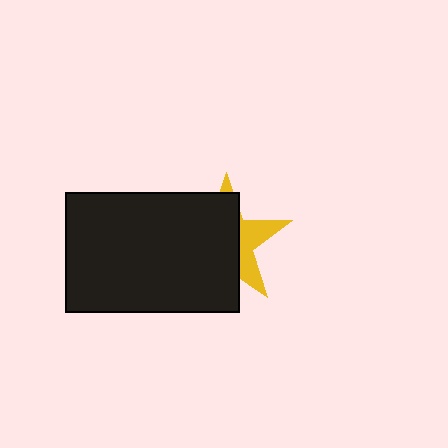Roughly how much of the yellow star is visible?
A small part of it is visible (roughly 33%).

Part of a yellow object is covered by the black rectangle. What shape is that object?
It is a star.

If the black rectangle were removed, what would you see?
You would see the complete yellow star.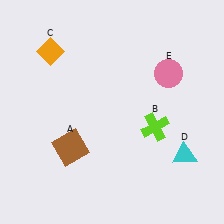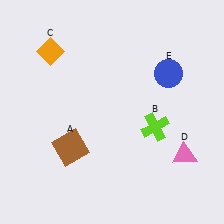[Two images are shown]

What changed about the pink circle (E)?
In Image 1, E is pink. In Image 2, it changed to blue.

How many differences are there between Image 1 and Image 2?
There are 2 differences between the two images.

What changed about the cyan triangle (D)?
In Image 1, D is cyan. In Image 2, it changed to pink.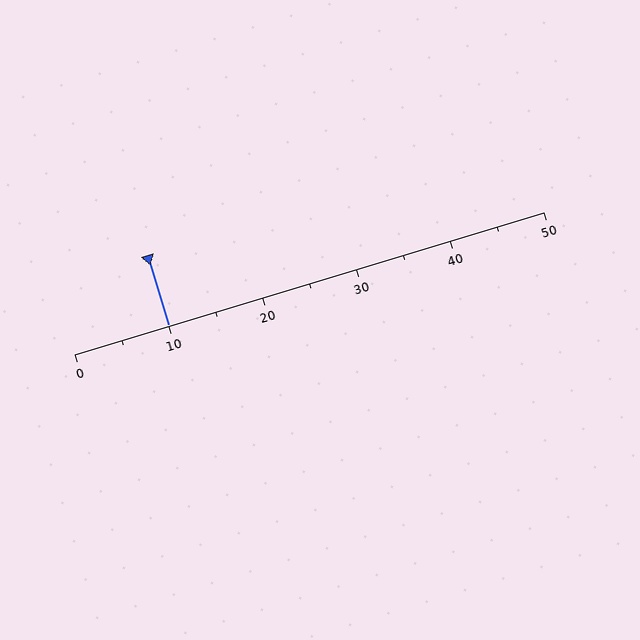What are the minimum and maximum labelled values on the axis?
The axis runs from 0 to 50.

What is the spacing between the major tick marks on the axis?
The major ticks are spaced 10 apart.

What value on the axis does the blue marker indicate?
The marker indicates approximately 10.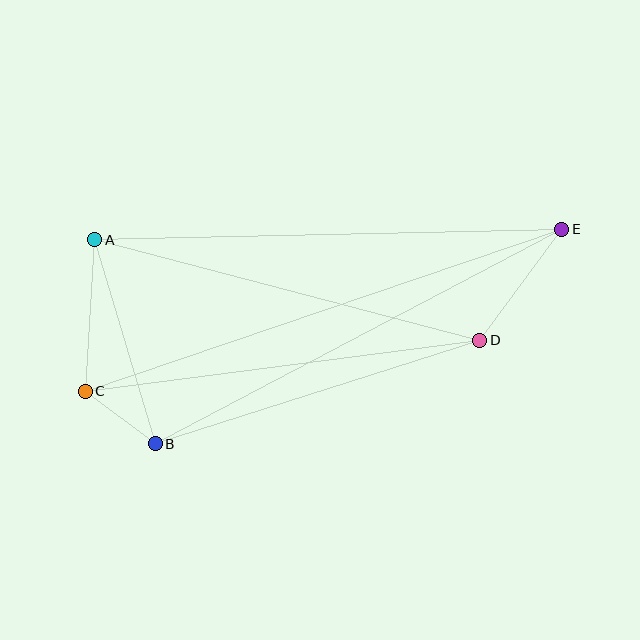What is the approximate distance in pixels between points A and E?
The distance between A and E is approximately 467 pixels.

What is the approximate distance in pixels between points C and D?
The distance between C and D is approximately 398 pixels.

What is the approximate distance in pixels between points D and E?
The distance between D and E is approximately 138 pixels.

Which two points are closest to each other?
Points B and C are closest to each other.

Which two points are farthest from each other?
Points C and E are farthest from each other.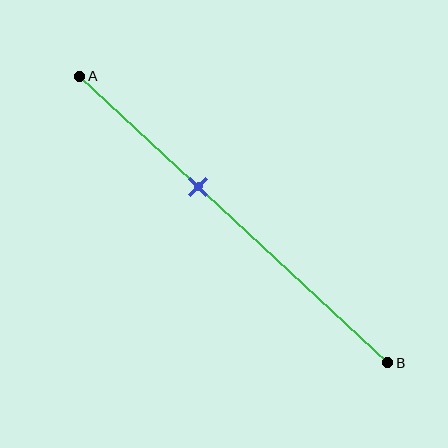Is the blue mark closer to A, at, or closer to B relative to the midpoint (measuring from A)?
The blue mark is closer to point A than the midpoint of segment AB.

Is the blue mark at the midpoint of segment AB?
No, the mark is at about 40% from A, not at the 50% midpoint.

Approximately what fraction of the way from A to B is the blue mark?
The blue mark is approximately 40% of the way from A to B.